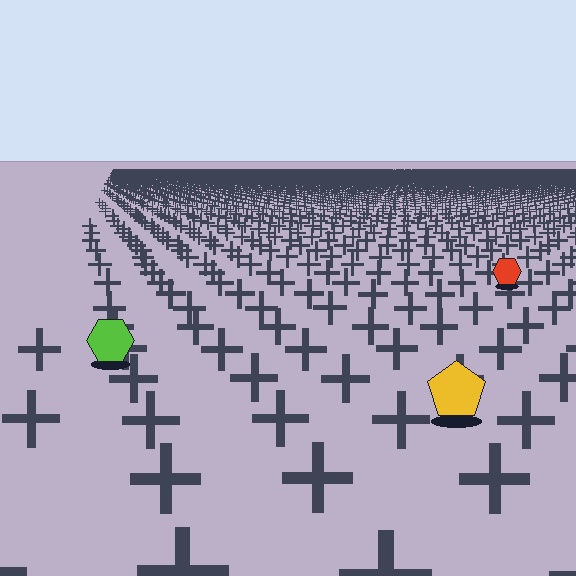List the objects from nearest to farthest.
From nearest to farthest: the yellow pentagon, the lime hexagon, the red hexagon.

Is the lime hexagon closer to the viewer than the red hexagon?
Yes. The lime hexagon is closer — you can tell from the texture gradient: the ground texture is coarser near it.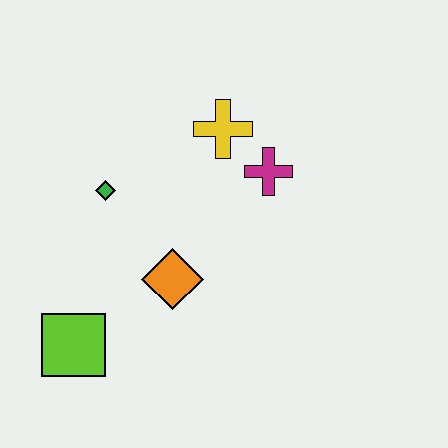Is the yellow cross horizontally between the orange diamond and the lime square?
No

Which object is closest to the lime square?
The orange diamond is closest to the lime square.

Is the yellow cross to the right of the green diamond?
Yes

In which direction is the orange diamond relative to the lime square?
The orange diamond is to the right of the lime square.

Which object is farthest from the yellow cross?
The lime square is farthest from the yellow cross.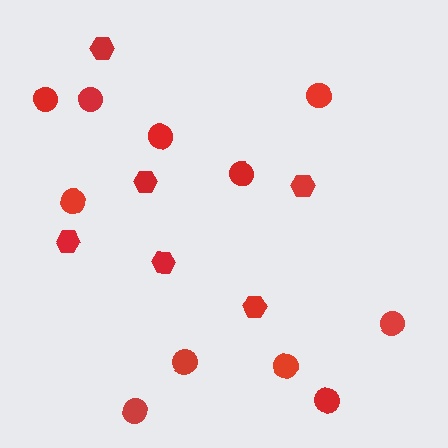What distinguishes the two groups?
There are 2 groups: one group of circles (11) and one group of hexagons (6).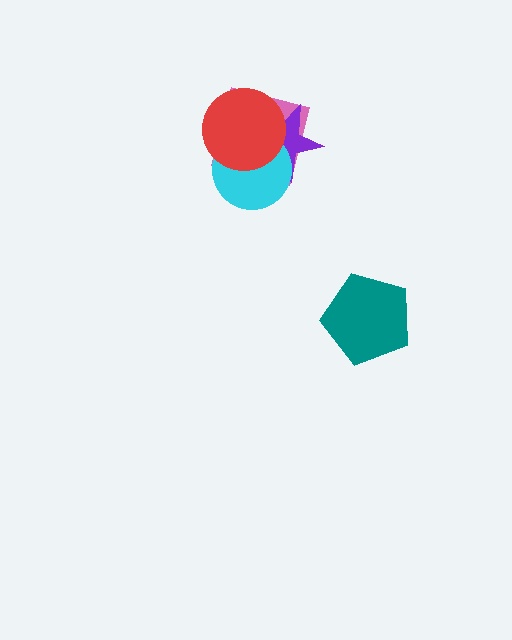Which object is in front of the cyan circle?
The red circle is in front of the cyan circle.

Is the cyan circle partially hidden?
Yes, it is partially covered by another shape.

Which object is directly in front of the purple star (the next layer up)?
The cyan circle is directly in front of the purple star.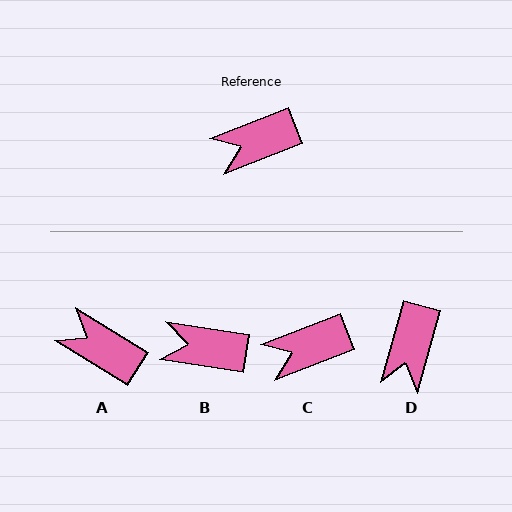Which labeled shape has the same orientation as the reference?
C.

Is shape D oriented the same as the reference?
No, it is off by about 53 degrees.